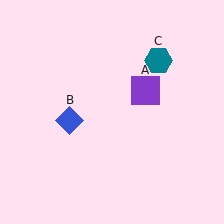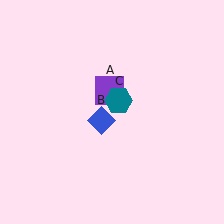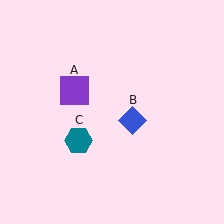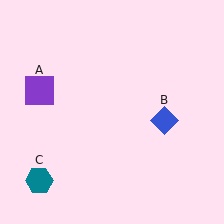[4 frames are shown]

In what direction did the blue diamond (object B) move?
The blue diamond (object B) moved right.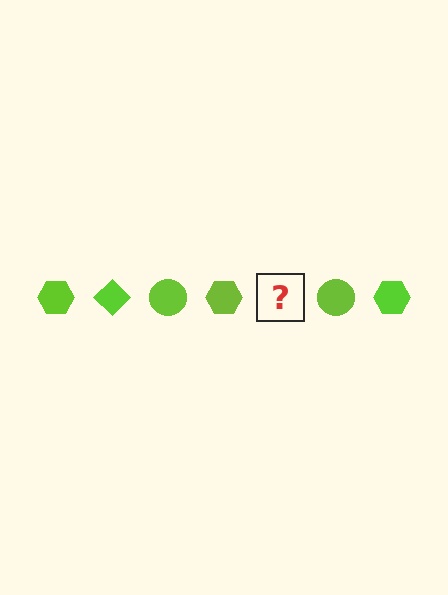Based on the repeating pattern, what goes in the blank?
The blank should be a lime diamond.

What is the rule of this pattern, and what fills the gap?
The rule is that the pattern cycles through hexagon, diamond, circle shapes in lime. The gap should be filled with a lime diamond.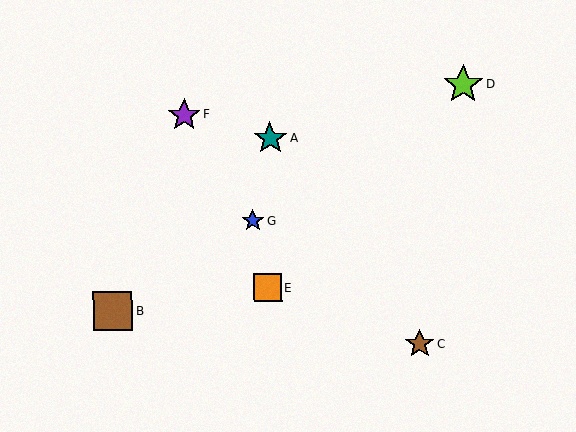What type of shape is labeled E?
Shape E is an orange square.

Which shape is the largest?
The lime star (labeled D) is the largest.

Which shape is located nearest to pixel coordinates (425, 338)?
The brown star (labeled C) at (419, 344) is nearest to that location.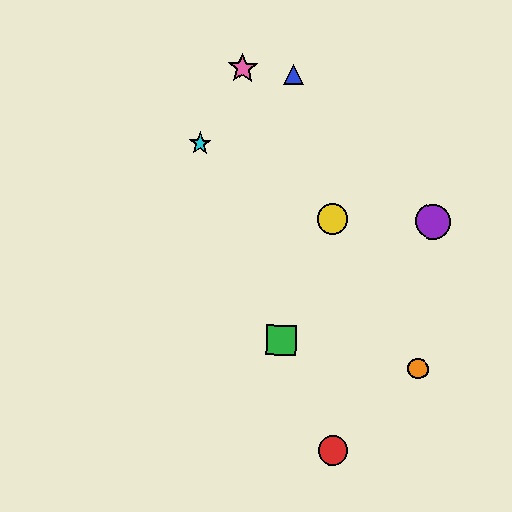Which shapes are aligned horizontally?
The yellow circle, the purple circle are aligned horizontally.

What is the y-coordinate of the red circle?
The red circle is at y≈450.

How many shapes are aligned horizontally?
2 shapes (the yellow circle, the purple circle) are aligned horizontally.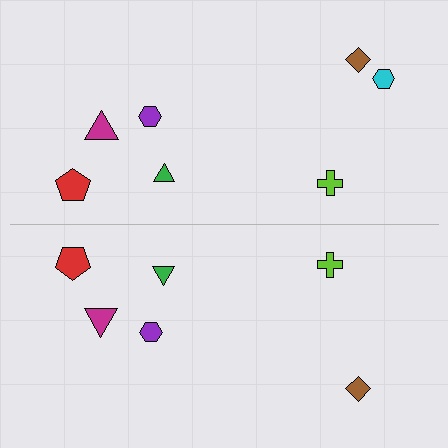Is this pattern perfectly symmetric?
No, the pattern is not perfectly symmetric. A cyan hexagon is missing from the bottom side.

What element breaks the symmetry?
A cyan hexagon is missing from the bottom side.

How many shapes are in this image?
There are 13 shapes in this image.